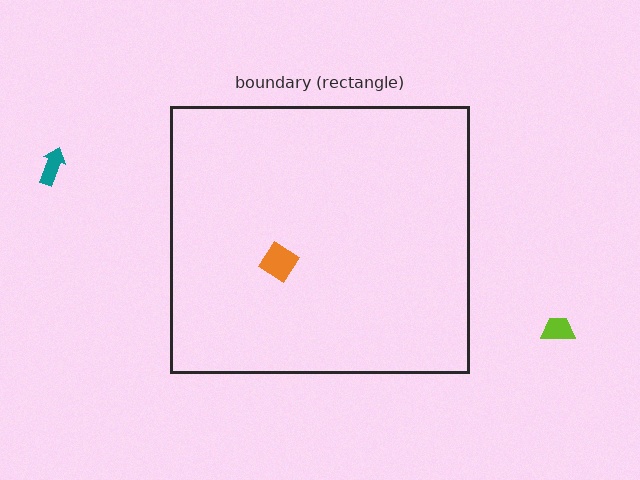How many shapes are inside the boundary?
1 inside, 2 outside.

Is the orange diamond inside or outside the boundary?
Inside.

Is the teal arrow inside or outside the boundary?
Outside.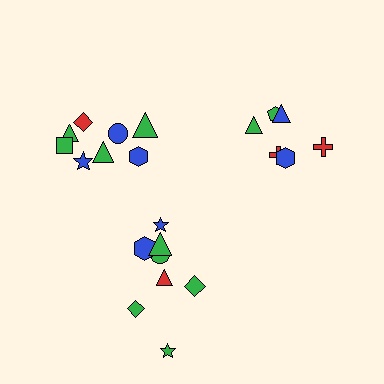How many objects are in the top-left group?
There are 8 objects.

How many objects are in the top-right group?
There are 6 objects.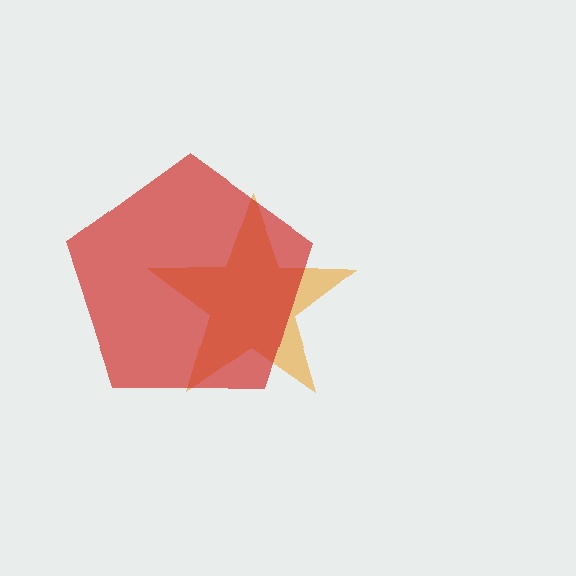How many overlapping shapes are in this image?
There are 2 overlapping shapes in the image.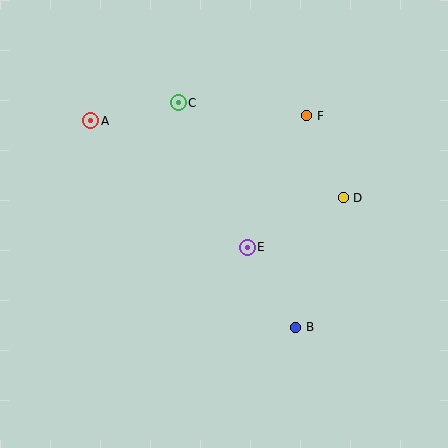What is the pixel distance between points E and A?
The distance between E and A is 201 pixels.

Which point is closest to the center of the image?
Point E at (247, 247) is closest to the center.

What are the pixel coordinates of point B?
Point B is at (296, 327).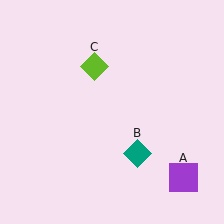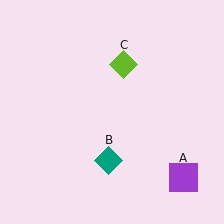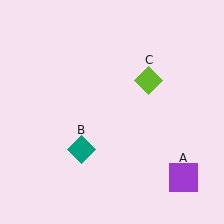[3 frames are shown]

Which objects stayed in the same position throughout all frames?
Purple square (object A) remained stationary.